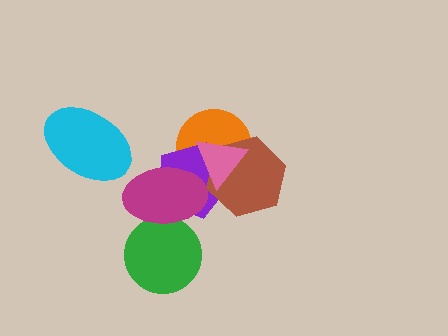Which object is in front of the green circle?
The magenta ellipse is in front of the green circle.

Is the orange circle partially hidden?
Yes, it is partially covered by another shape.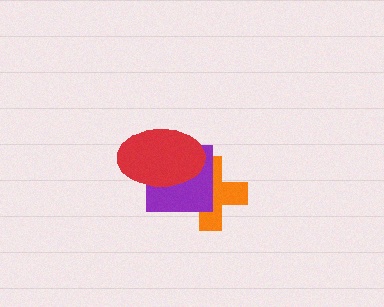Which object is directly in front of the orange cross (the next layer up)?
The purple square is directly in front of the orange cross.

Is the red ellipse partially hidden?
No, no other shape covers it.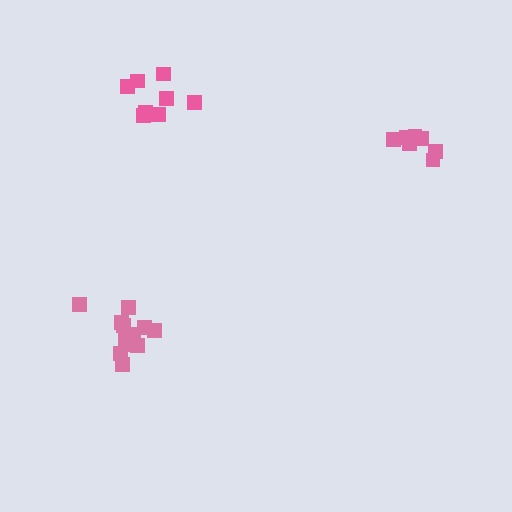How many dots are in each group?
Group 1: 8 dots, Group 2: 13 dots, Group 3: 8 dots (29 total).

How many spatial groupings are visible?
There are 3 spatial groupings.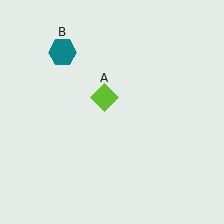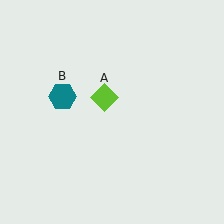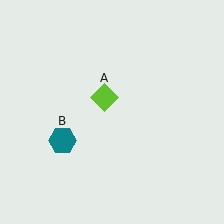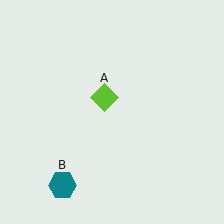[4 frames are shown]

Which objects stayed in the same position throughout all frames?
Lime diamond (object A) remained stationary.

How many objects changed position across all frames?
1 object changed position: teal hexagon (object B).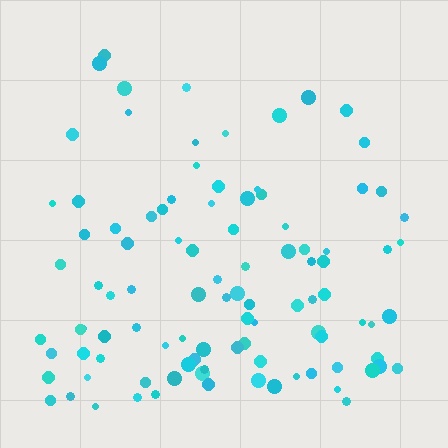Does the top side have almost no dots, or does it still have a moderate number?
Still a moderate number, just noticeably fewer than the bottom.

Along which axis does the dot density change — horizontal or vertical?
Vertical.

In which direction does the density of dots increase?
From top to bottom, with the bottom side densest.